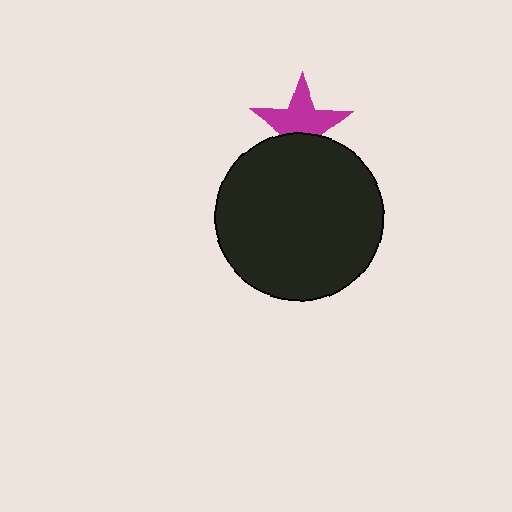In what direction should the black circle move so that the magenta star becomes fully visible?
The black circle should move down. That is the shortest direction to clear the overlap and leave the magenta star fully visible.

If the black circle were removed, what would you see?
You would see the complete magenta star.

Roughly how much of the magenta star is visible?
About half of it is visible (roughly 64%).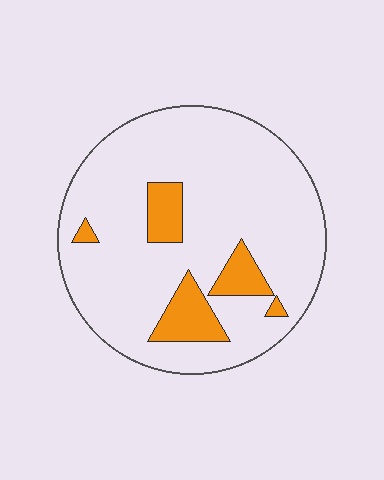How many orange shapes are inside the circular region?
5.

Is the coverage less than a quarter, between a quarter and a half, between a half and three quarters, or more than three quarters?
Less than a quarter.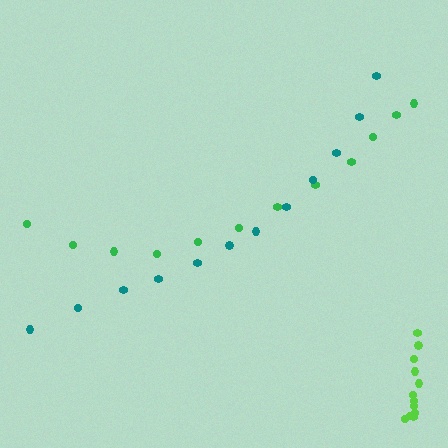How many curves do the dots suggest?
There are 3 distinct paths.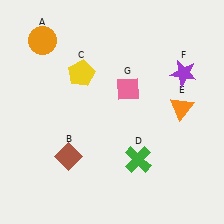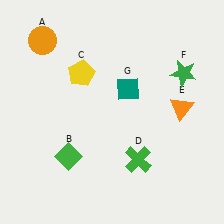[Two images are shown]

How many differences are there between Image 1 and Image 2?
There are 3 differences between the two images.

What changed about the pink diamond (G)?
In Image 1, G is pink. In Image 2, it changed to teal.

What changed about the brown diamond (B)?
In Image 1, B is brown. In Image 2, it changed to green.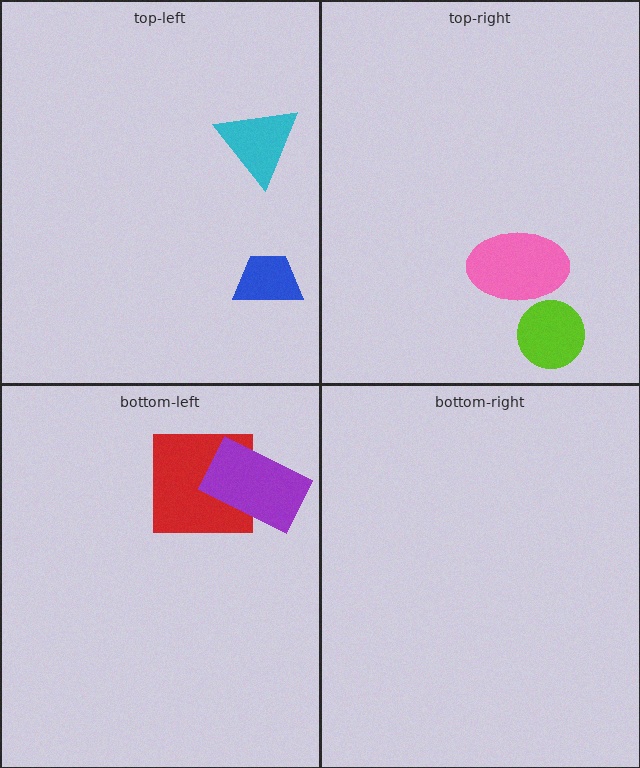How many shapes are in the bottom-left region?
2.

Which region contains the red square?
The bottom-left region.